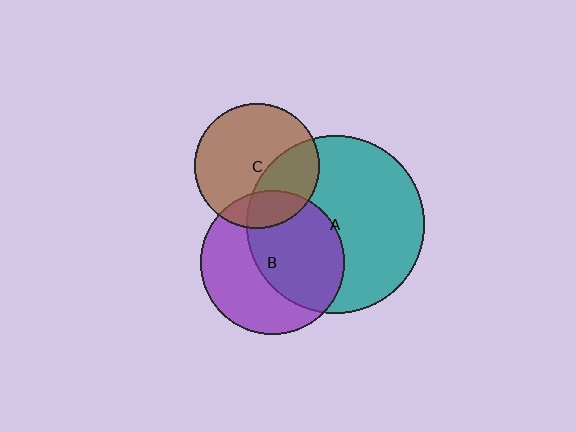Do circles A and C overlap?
Yes.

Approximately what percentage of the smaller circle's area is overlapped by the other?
Approximately 35%.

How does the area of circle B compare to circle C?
Approximately 1.3 times.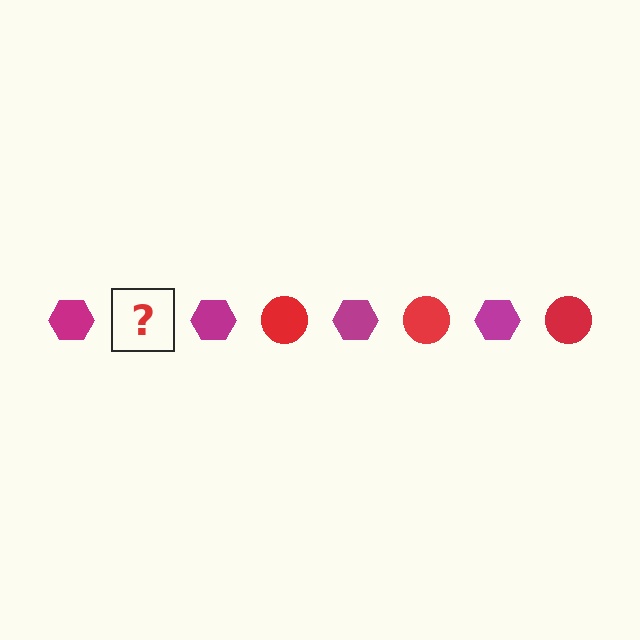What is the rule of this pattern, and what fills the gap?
The rule is that the pattern alternates between magenta hexagon and red circle. The gap should be filled with a red circle.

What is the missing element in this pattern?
The missing element is a red circle.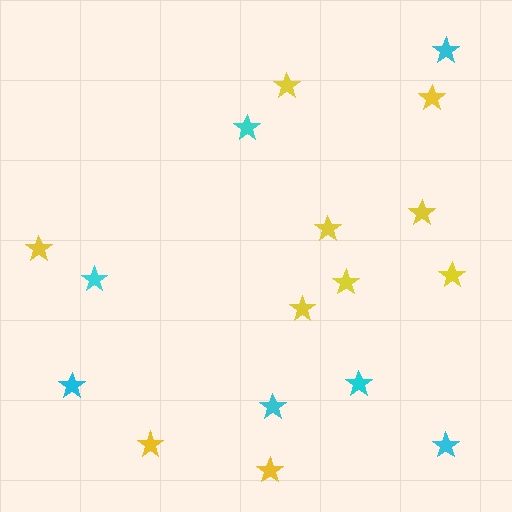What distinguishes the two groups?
There are 2 groups: one group of cyan stars (7) and one group of yellow stars (10).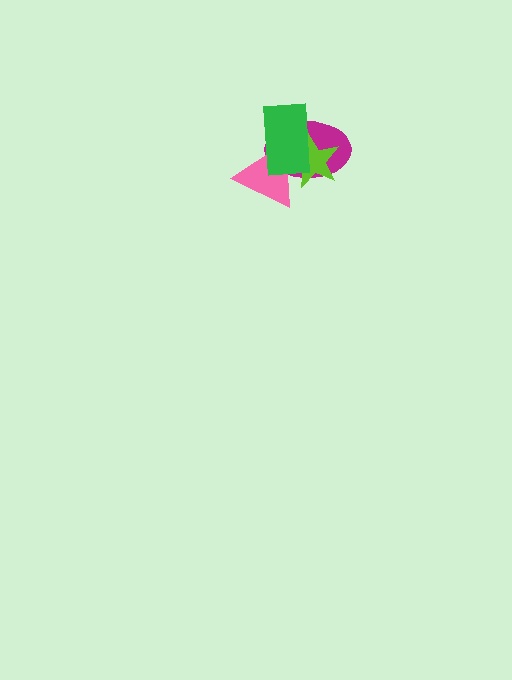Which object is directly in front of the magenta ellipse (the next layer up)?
The pink triangle is directly in front of the magenta ellipse.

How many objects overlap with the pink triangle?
3 objects overlap with the pink triangle.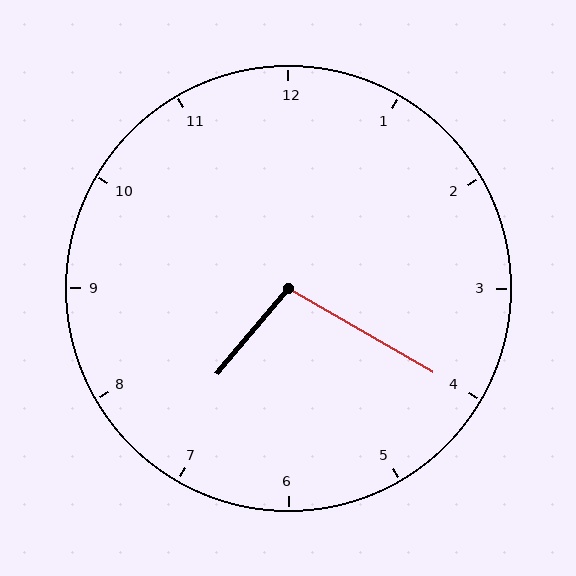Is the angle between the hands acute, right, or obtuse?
It is obtuse.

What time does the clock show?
7:20.